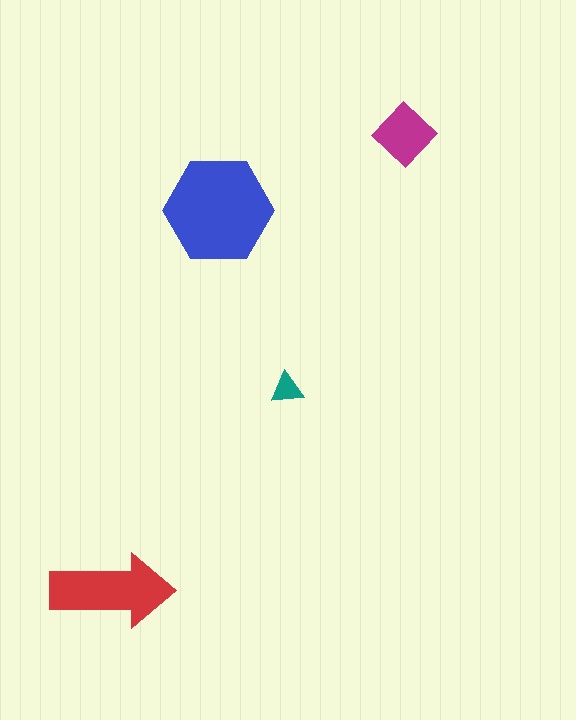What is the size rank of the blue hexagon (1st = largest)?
1st.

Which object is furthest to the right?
The magenta diamond is rightmost.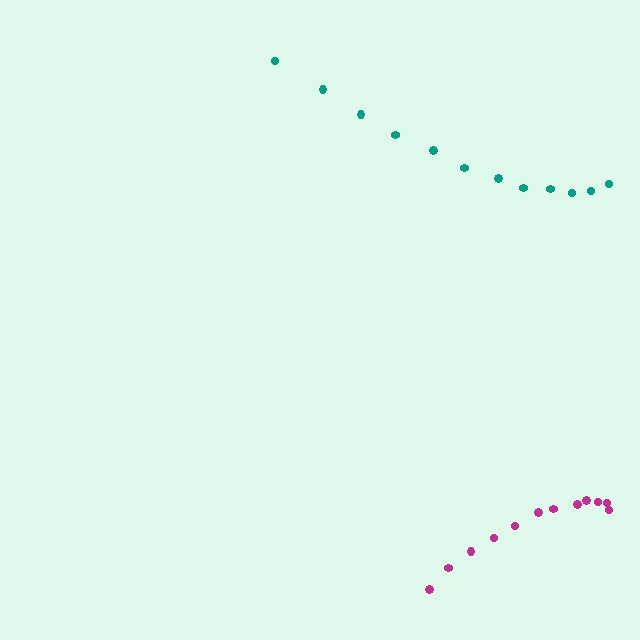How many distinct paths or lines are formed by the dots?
There are 2 distinct paths.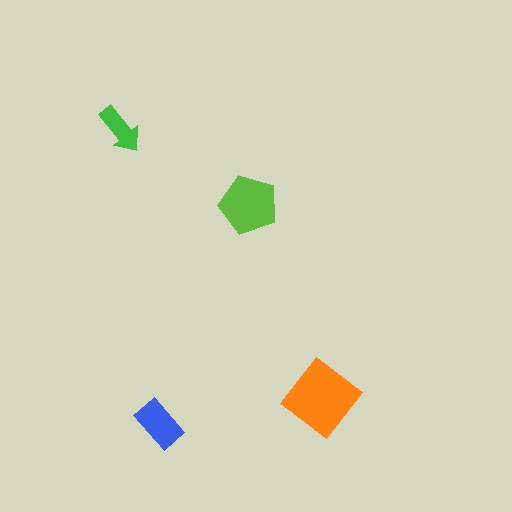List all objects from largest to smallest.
The orange diamond, the lime pentagon, the blue rectangle, the green arrow.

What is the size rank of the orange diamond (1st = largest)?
1st.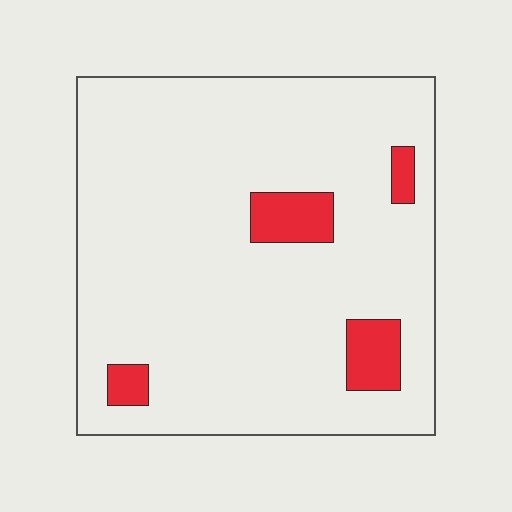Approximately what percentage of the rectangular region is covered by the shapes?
Approximately 10%.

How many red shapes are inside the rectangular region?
4.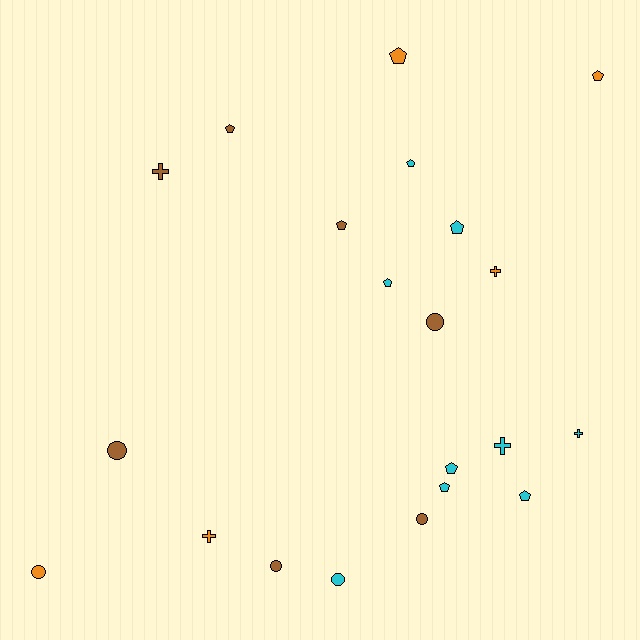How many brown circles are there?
There are 4 brown circles.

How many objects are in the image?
There are 21 objects.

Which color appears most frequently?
Cyan, with 9 objects.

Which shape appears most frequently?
Pentagon, with 10 objects.